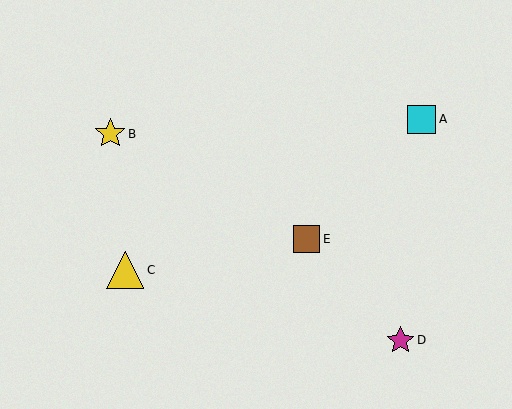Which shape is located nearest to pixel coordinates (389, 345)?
The magenta star (labeled D) at (401, 340) is nearest to that location.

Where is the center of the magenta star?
The center of the magenta star is at (401, 340).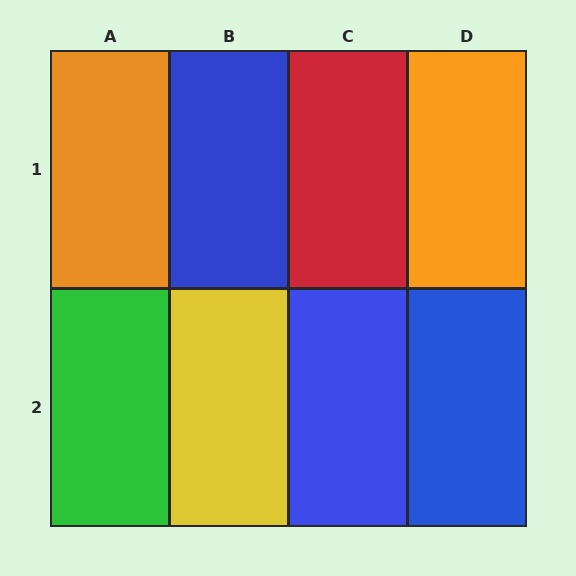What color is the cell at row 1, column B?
Blue.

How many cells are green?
1 cell is green.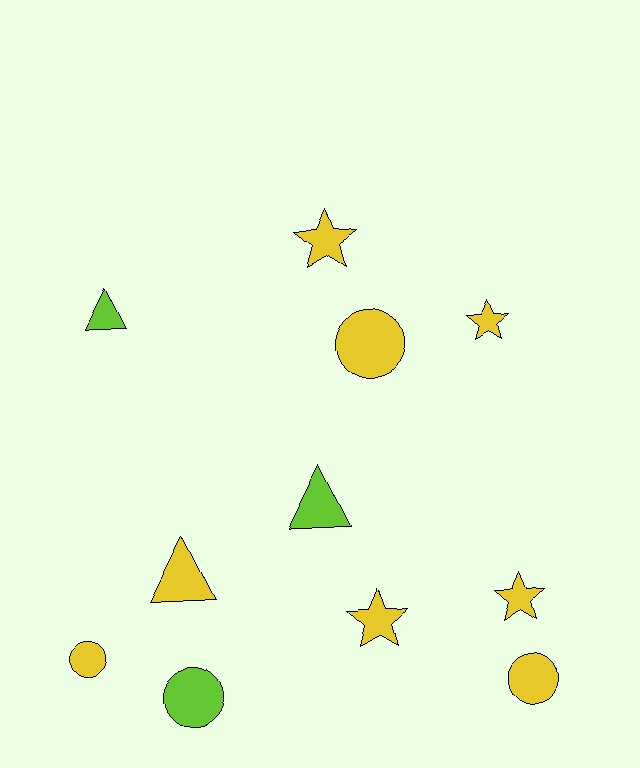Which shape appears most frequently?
Star, with 4 objects.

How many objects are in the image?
There are 11 objects.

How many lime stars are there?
There are no lime stars.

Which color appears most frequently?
Yellow, with 8 objects.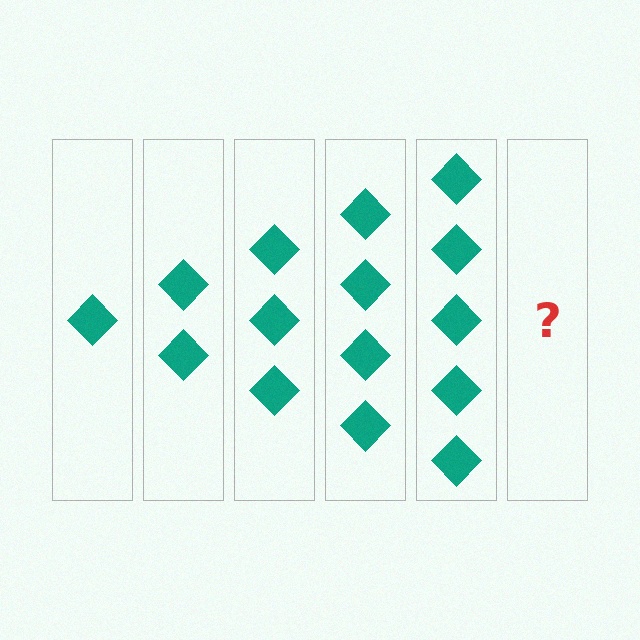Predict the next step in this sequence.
The next step is 6 diamonds.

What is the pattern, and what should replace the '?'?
The pattern is that each step adds one more diamond. The '?' should be 6 diamonds.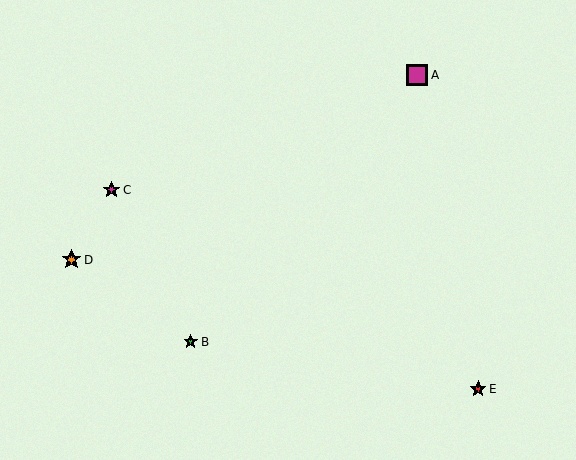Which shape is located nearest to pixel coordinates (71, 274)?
The orange star (labeled D) at (72, 260) is nearest to that location.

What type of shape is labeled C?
Shape C is a magenta star.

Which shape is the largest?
The magenta square (labeled A) is the largest.